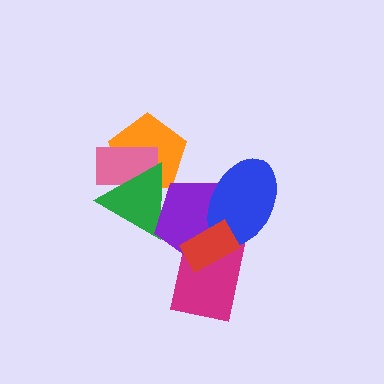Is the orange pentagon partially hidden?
Yes, it is partially covered by another shape.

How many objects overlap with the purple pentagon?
4 objects overlap with the purple pentagon.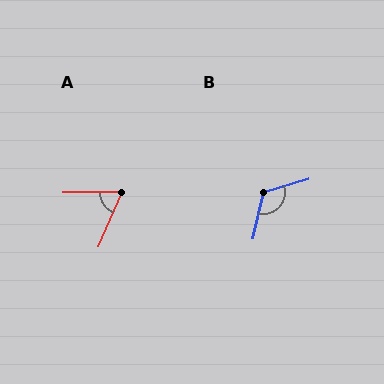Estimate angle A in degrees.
Approximately 67 degrees.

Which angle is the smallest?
A, at approximately 67 degrees.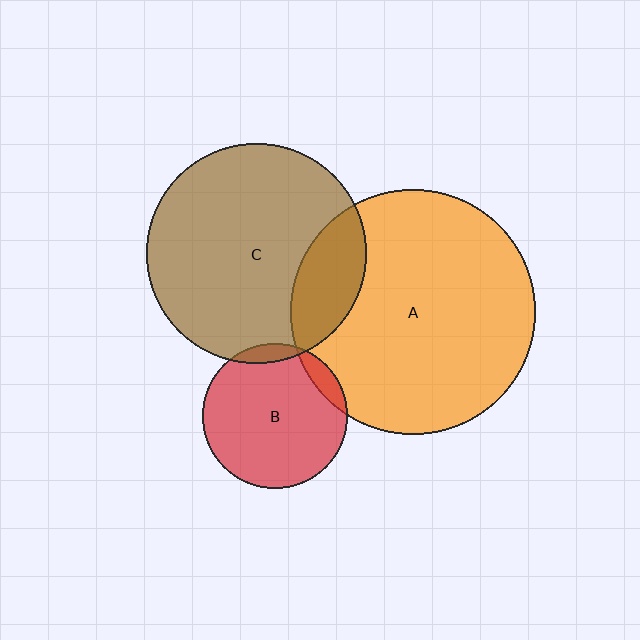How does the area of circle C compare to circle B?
Approximately 2.3 times.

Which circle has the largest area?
Circle A (orange).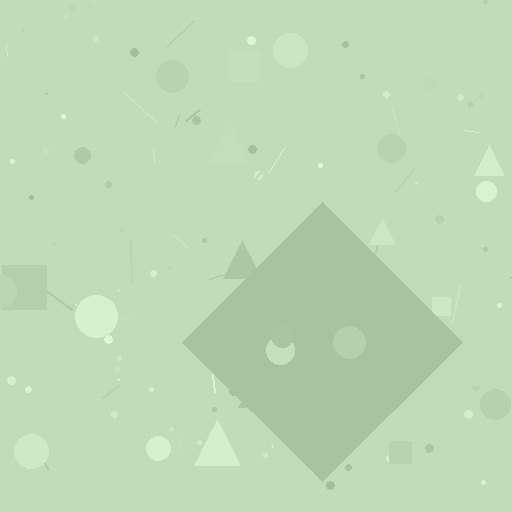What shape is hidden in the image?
A diamond is hidden in the image.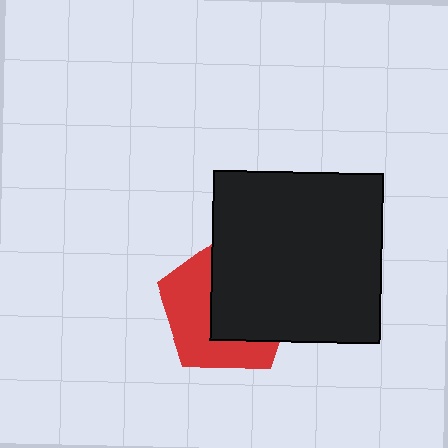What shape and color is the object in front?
The object in front is a black square.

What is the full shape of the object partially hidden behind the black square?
The partially hidden object is a red pentagon.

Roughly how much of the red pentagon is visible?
About half of it is visible (roughly 45%).